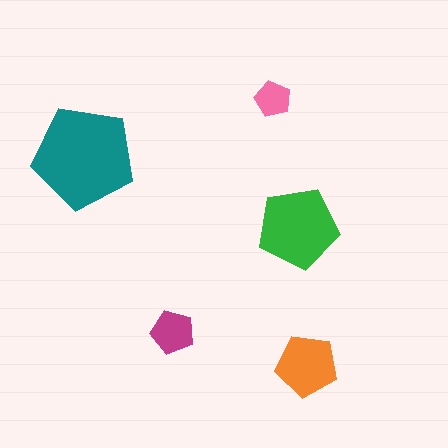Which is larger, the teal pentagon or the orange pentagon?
The teal one.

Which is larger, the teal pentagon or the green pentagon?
The teal one.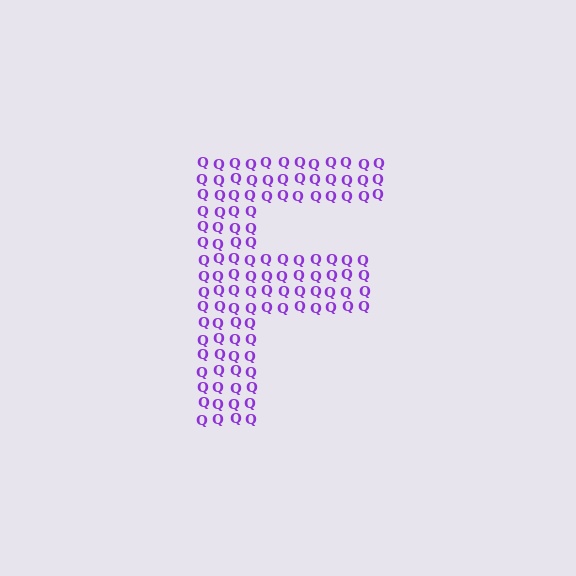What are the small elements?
The small elements are letter Q's.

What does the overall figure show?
The overall figure shows the letter F.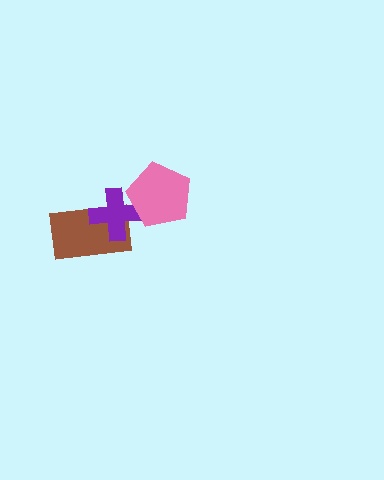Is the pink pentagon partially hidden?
No, no other shape covers it.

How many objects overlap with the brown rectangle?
1 object overlaps with the brown rectangle.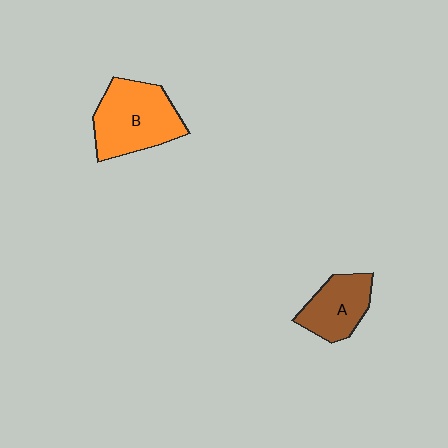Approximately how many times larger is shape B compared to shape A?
Approximately 1.5 times.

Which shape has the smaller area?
Shape A (brown).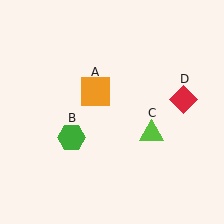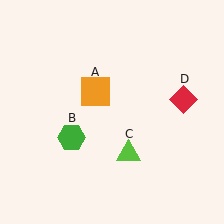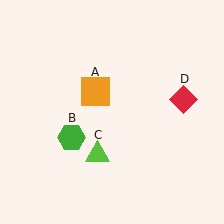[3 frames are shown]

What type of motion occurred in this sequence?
The lime triangle (object C) rotated clockwise around the center of the scene.